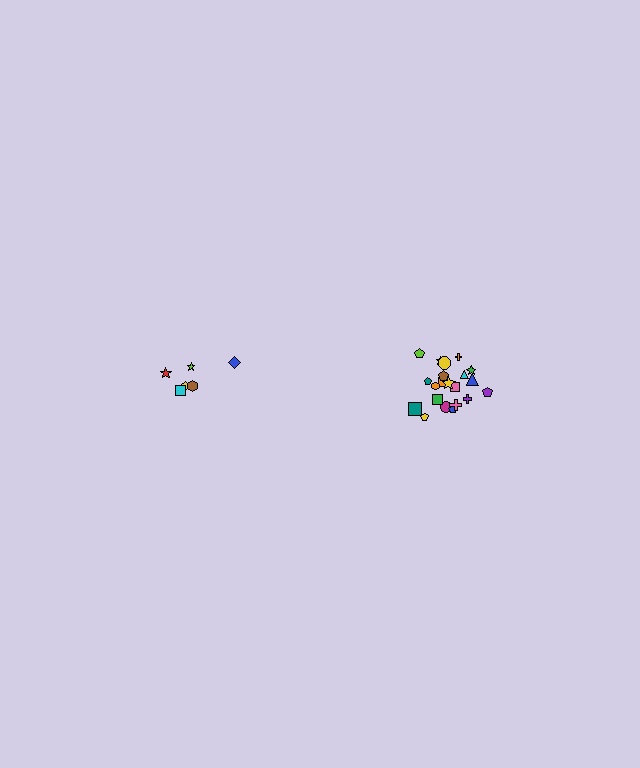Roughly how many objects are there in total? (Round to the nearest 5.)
Roughly 30 objects in total.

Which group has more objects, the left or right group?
The right group.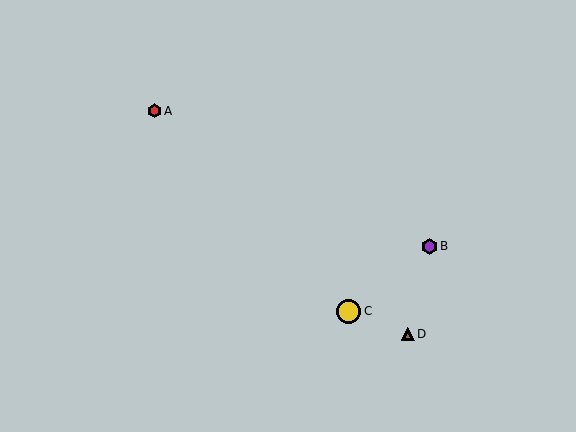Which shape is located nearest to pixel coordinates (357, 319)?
The yellow circle (labeled C) at (349, 311) is nearest to that location.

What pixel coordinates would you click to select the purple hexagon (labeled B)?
Click at (429, 246) to select the purple hexagon B.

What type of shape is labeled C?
Shape C is a yellow circle.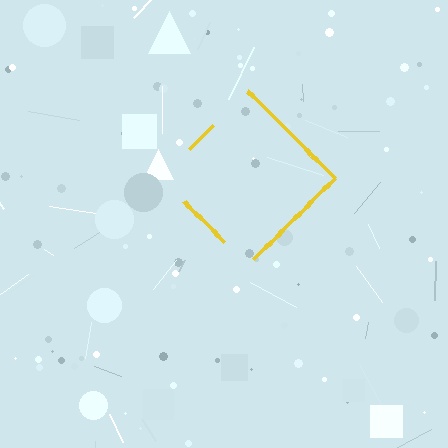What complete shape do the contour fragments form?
The contour fragments form a diamond.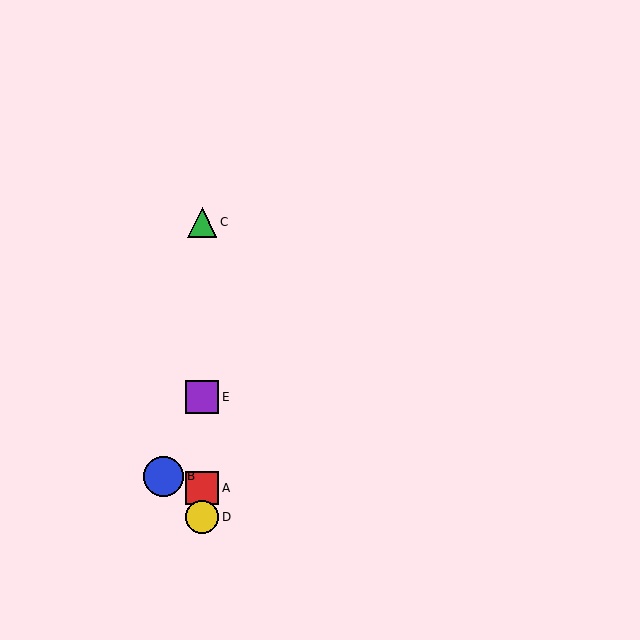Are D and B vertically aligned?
No, D is at x≈202 and B is at x≈163.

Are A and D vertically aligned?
Yes, both are at x≈202.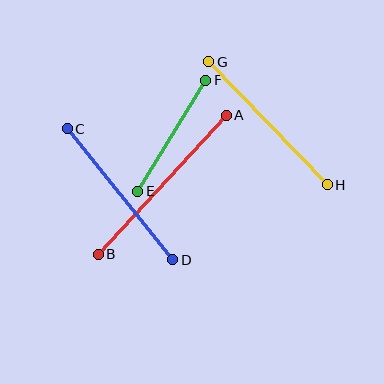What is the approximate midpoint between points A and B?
The midpoint is at approximately (162, 185) pixels.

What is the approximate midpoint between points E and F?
The midpoint is at approximately (172, 136) pixels.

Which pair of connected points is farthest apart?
Points A and B are farthest apart.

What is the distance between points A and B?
The distance is approximately 189 pixels.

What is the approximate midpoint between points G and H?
The midpoint is at approximately (268, 123) pixels.